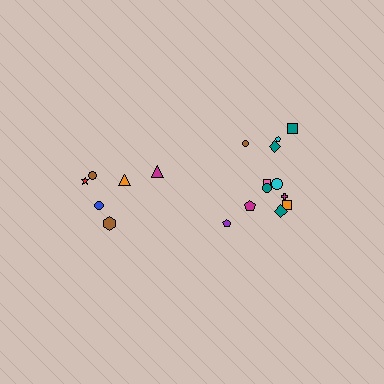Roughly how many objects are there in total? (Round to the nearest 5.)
Roughly 20 objects in total.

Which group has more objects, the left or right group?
The right group.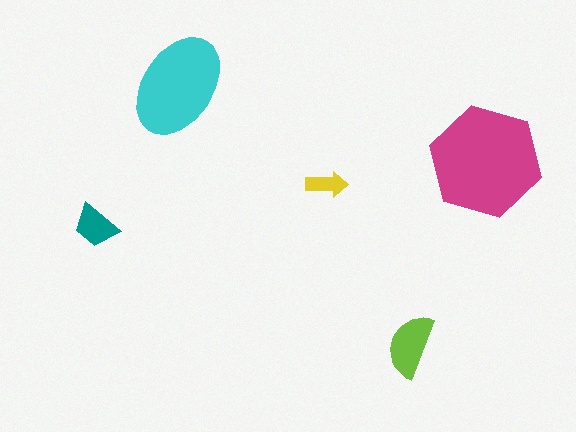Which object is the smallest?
The yellow arrow.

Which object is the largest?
The magenta hexagon.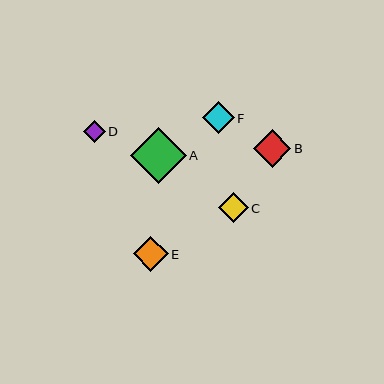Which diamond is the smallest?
Diamond D is the smallest with a size of approximately 22 pixels.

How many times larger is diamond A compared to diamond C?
Diamond A is approximately 1.9 times the size of diamond C.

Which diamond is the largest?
Diamond A is the largest with a size of approximately 56 pixels.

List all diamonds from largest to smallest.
From largest to smallest: A, B, E, F, C, D.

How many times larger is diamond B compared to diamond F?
Diamond B is approximately 1.2 times the size of diamond F.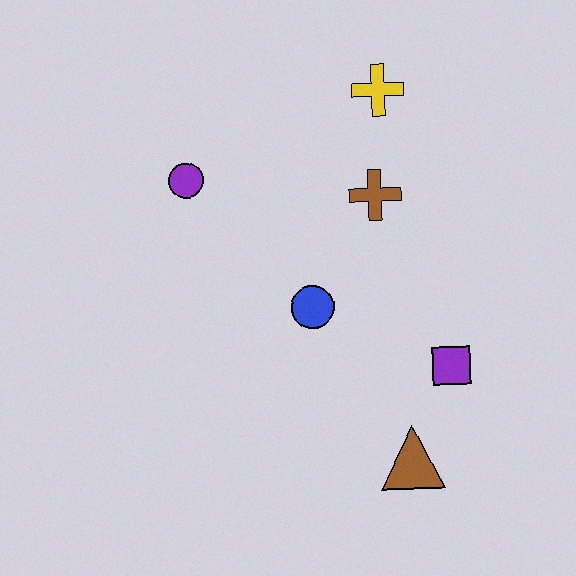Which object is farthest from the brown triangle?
The yellow cross is farthest from the brown triangle.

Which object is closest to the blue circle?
The brown cross is closest to the blue circle.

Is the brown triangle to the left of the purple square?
Yes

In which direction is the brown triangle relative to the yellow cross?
The brown triangle is below the yellow cross.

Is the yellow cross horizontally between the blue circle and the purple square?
Yes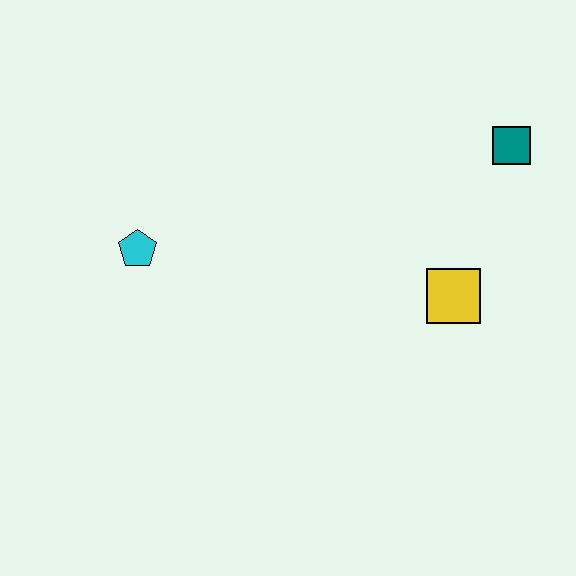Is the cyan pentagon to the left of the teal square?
Yes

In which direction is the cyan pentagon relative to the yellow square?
The cyan pentagon is to the left of the yellow square.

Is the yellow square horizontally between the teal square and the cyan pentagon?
Yes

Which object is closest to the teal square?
The yellow square is closest to the teal square.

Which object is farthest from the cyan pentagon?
The teal square is farthest from the cyan pentagon.